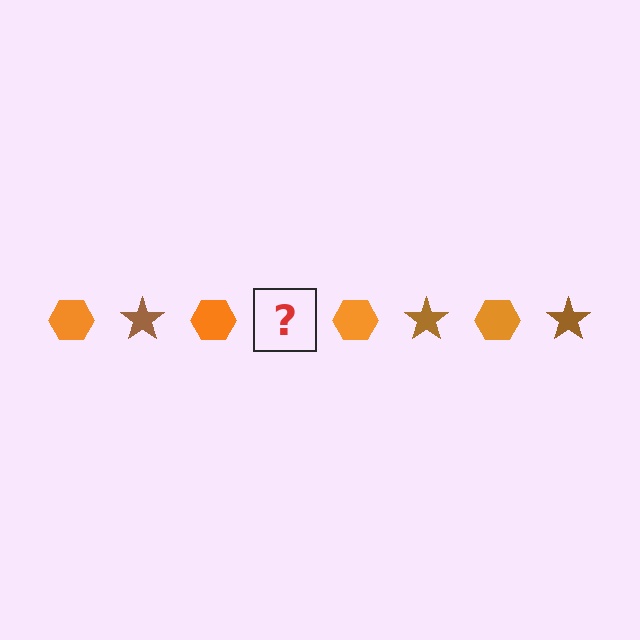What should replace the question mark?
The question mark should be replaced with a brown star.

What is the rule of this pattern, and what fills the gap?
The rule is that the pattern alternates between orange hexagon and brown star. The gap should be filled with a brown star.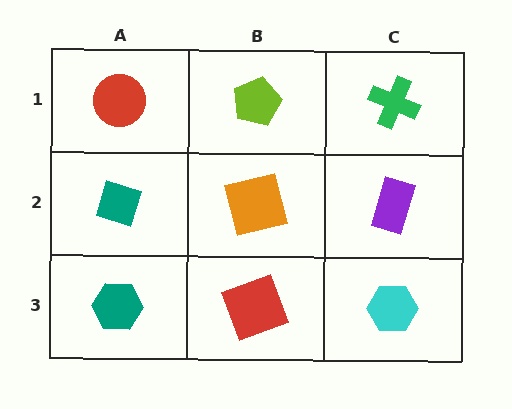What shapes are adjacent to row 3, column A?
A teal diamond (row 2, column A), a red square (row 3, column B).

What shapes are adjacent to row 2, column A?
A red circle (row 1, column A), a teal hexagon (row 3, column A), an orange square (row 2, column B).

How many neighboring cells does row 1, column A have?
2.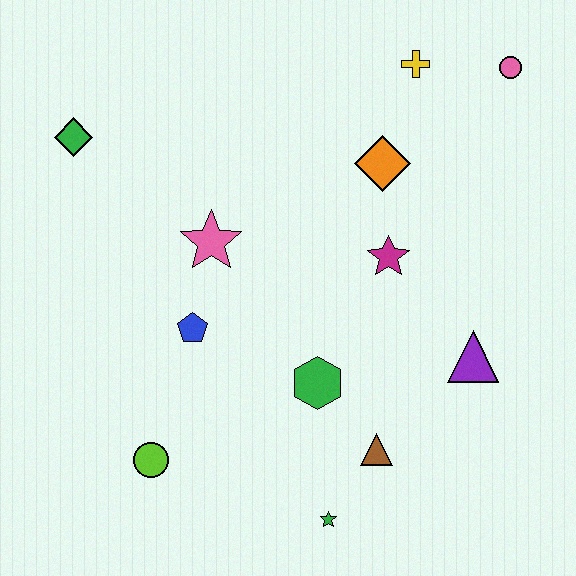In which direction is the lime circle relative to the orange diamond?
The lime circle is below the orange diamond.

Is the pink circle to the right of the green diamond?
Yes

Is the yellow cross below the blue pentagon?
No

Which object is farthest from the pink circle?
The lime circle is farthest from the pink circle.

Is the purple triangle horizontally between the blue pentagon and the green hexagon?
No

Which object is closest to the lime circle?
The blue pentagon is closest to the lime circle.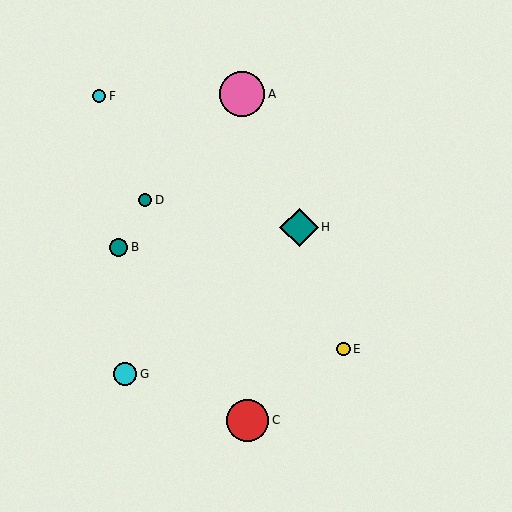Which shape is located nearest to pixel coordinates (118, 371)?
The cyan circle (labeled G) at (125, 374) is nearest to that location.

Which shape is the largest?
The pink circle (labeled A) is the largest.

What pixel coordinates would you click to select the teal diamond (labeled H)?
Click at (299, 227) to select the teal diamond H.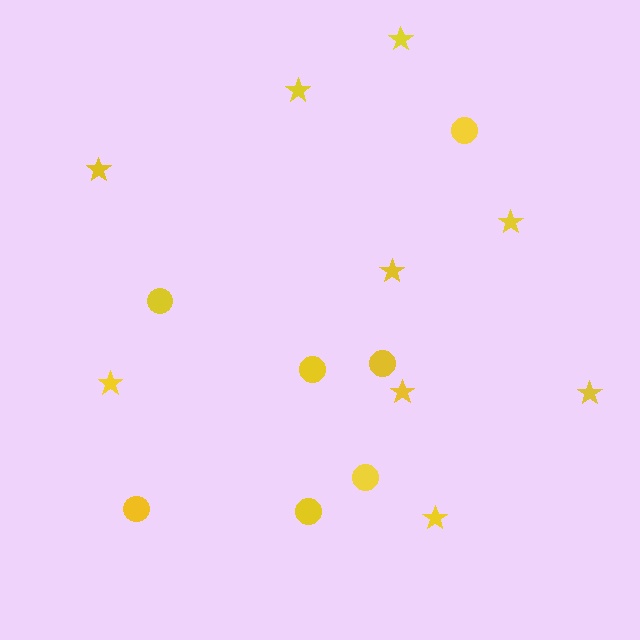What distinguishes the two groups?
There are 2 groups: one group of stars (9) and one group of circles (7).